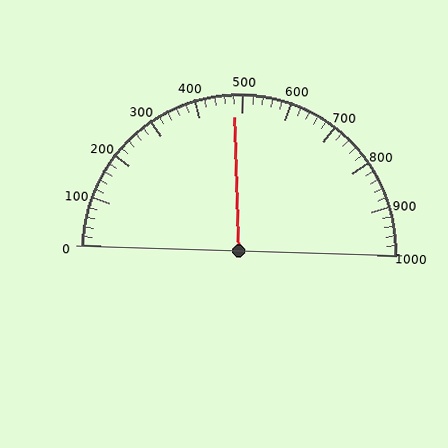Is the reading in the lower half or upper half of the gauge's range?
The reading is in the lower half of the range (0 to 1000).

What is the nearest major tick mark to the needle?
The nearest major tick mark is 500.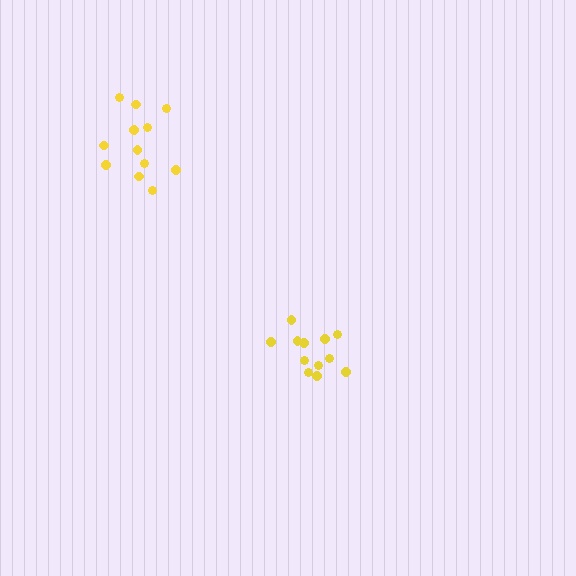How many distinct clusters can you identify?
There are 2 distinct clusters.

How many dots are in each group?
Group 1: 12 dots, Group 2: 12 dots (24 total).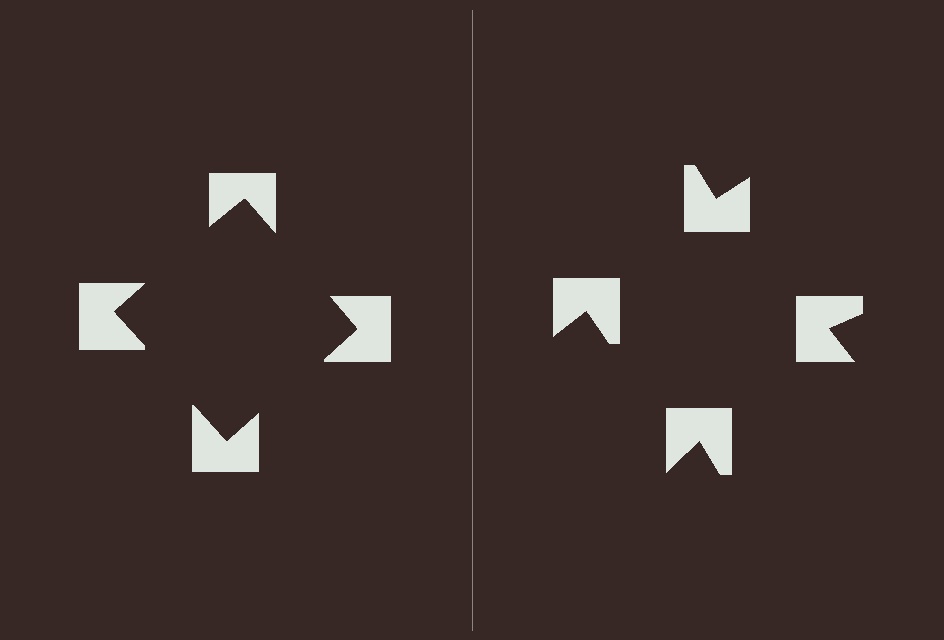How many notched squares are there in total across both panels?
8 — 4 on each side.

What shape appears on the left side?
An illusory square.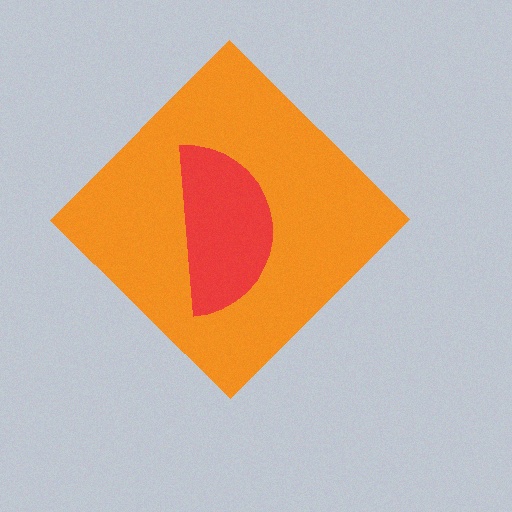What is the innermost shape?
The red semicircle.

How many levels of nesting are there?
2.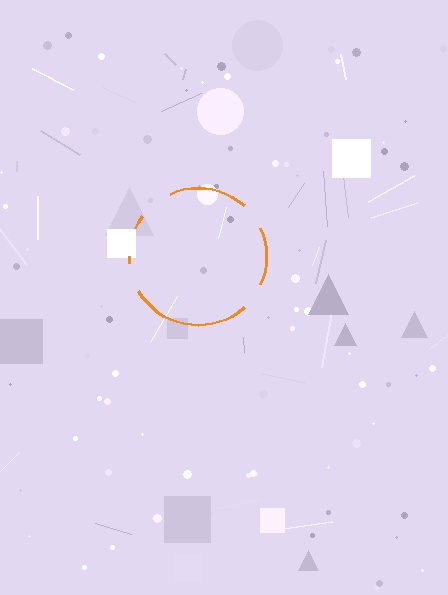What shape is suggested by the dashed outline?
The dashed outline suggests a circle.